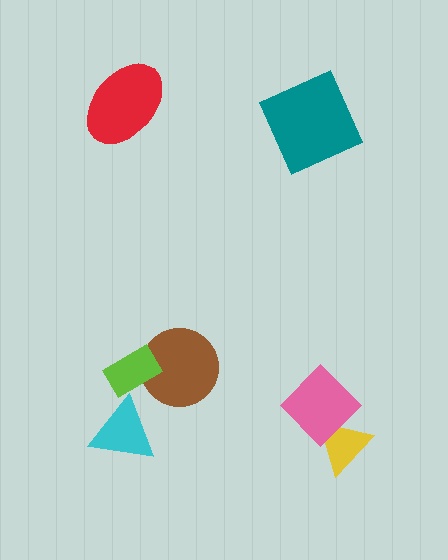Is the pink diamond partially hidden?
No, no other shape covers it.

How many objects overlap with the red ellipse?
0 objects overlap with the red ellipse.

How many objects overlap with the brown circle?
1 object overlaps with the brown circle.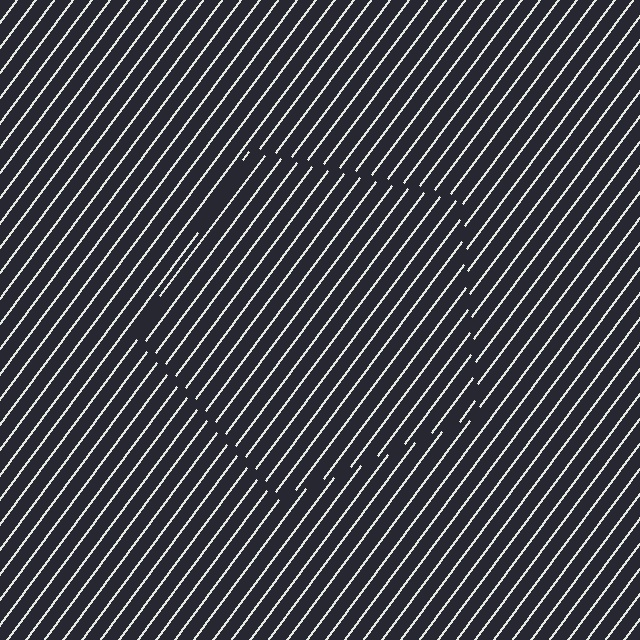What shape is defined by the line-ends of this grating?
An illusory pentagon. The interior of the shape contains the same grating, shifted by half a period — the contour is defined by the phase discontinuity where line-ends from the inner and outer gratings abut.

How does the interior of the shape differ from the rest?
The interior of the shape contains the same grating, shifted by half a period — the contour is defined by the phase discontinuity where line-ends from the inner and outer gratings abut.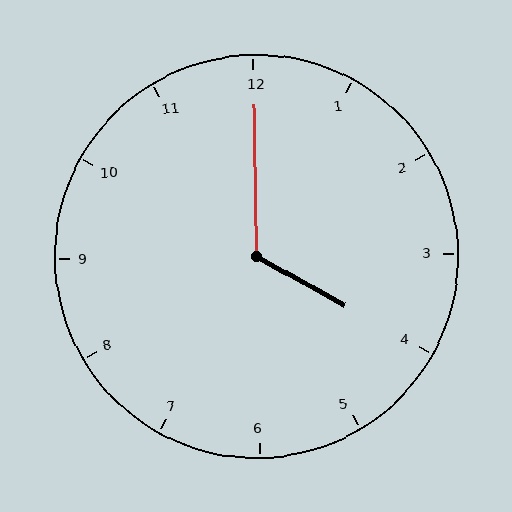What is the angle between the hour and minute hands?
Approximately 120 degrees.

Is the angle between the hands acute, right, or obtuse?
It is obtuse.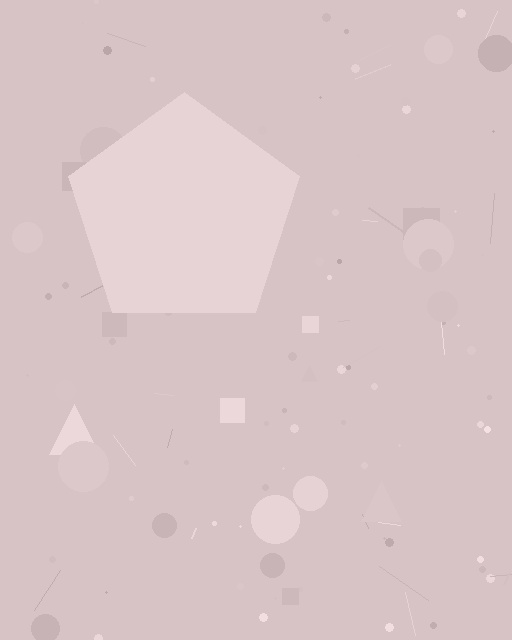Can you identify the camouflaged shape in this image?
The camouflaged shape is a pentagon.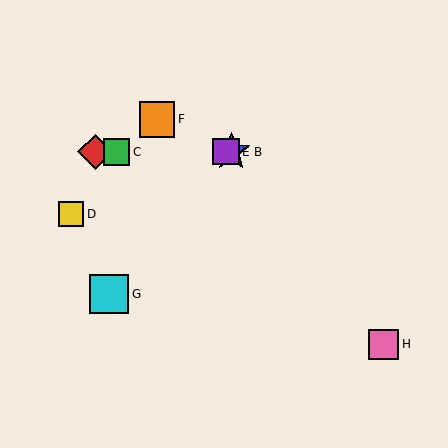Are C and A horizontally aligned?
Yes, both are at y≈152.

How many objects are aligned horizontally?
4 objects (A, B, C, E) are aligned horizontally.